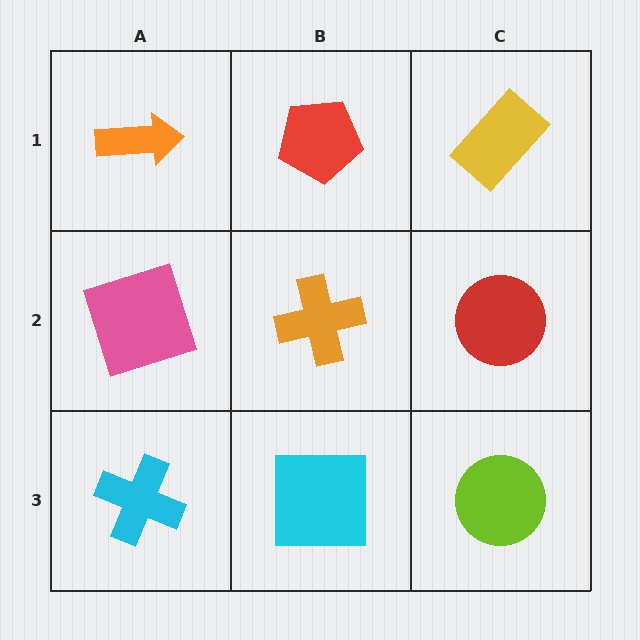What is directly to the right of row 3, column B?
A lime circle.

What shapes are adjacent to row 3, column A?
A pink square (row 2, column A), a cyan square (row 3, column B).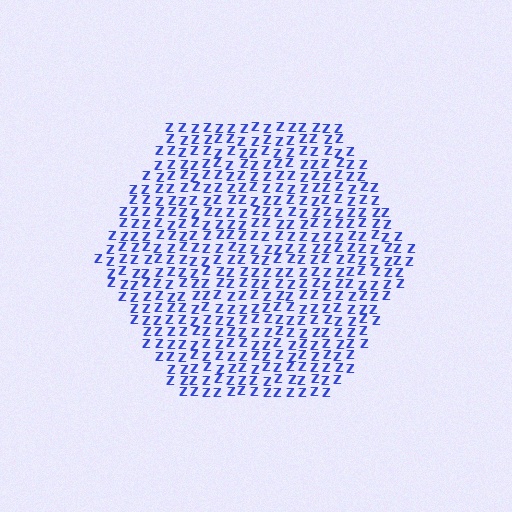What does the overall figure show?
The overall figure shows a hexagon.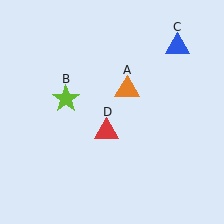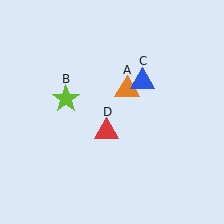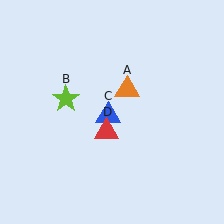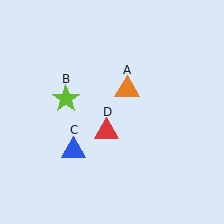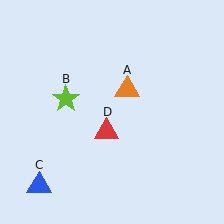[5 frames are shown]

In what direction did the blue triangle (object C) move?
The blue triangle (object C) moved down and to the left.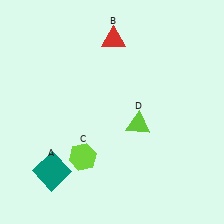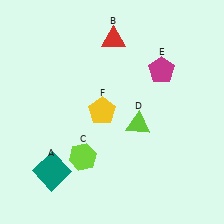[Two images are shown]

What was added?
A magenta pentagon (E), a yellow pentagon (F) were added in Image 2.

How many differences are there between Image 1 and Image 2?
There are 2 differences between the two images.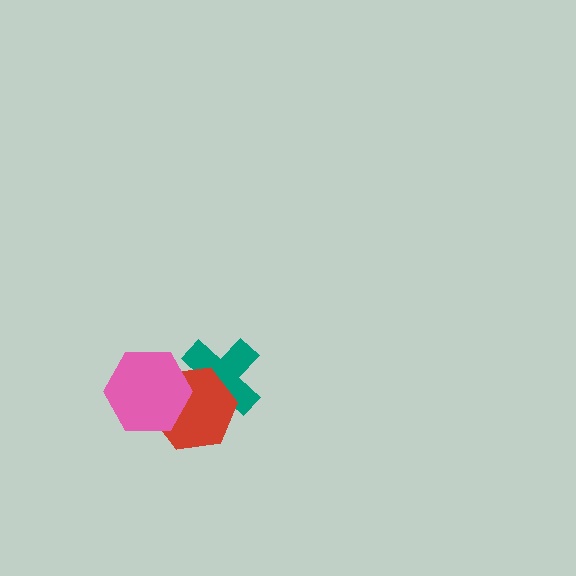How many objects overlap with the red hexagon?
2 objects overlap with the red hexagon.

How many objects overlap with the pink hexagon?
2 objects overlap with the pink hexagon.